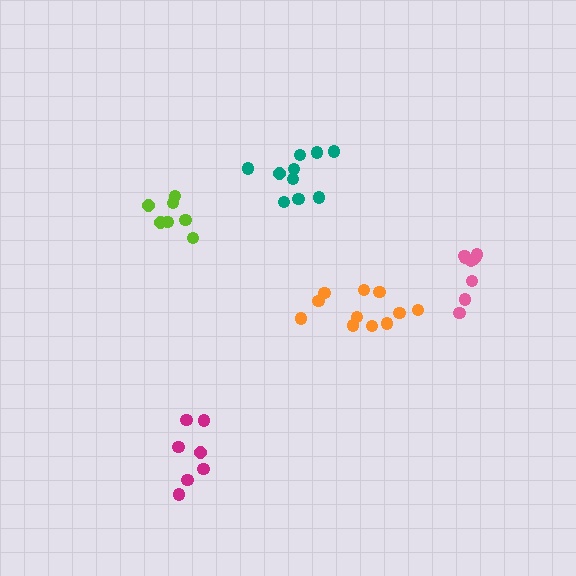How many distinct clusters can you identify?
There are 5 distinct clusters.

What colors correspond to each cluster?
The clusters are colored: orange, teal, magenta, lime, pink.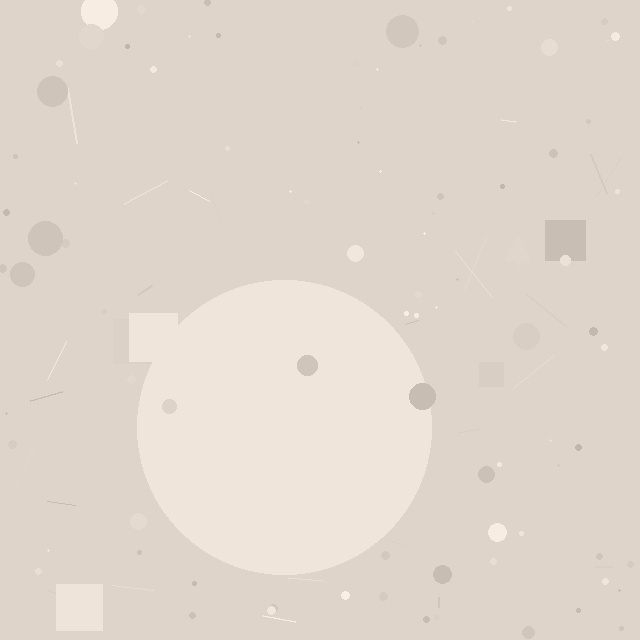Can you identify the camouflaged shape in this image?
The camouflaged shape is a circle.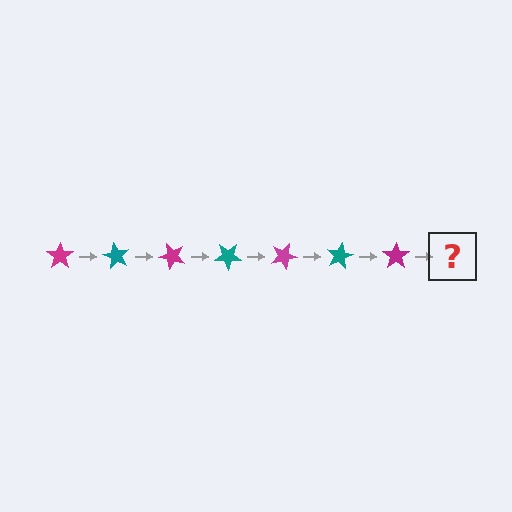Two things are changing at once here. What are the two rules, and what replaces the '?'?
The two rules are that it rotates 60 degrees each step and the color cycles through magenta and teal. The '?' should be a teal star, rotated 420 degrees from the start.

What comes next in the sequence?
The next element should be a teal star, rotated 420 degrees from the start.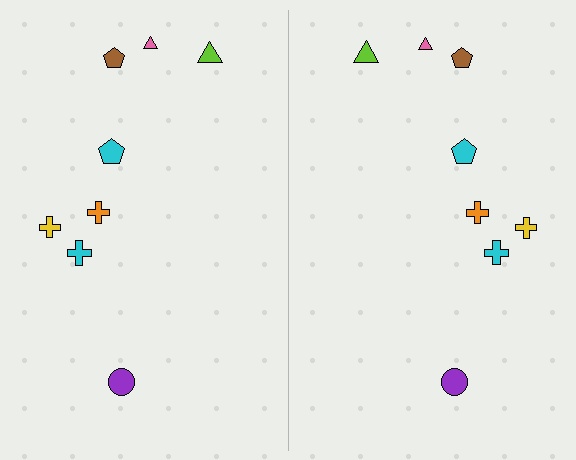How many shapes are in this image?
There are 16 shapes in this image.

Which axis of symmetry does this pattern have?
The pattern has a vertical axis of symmetry running through the center of the image.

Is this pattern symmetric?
Yes, this pattern has bilateral (reflection) symmetry.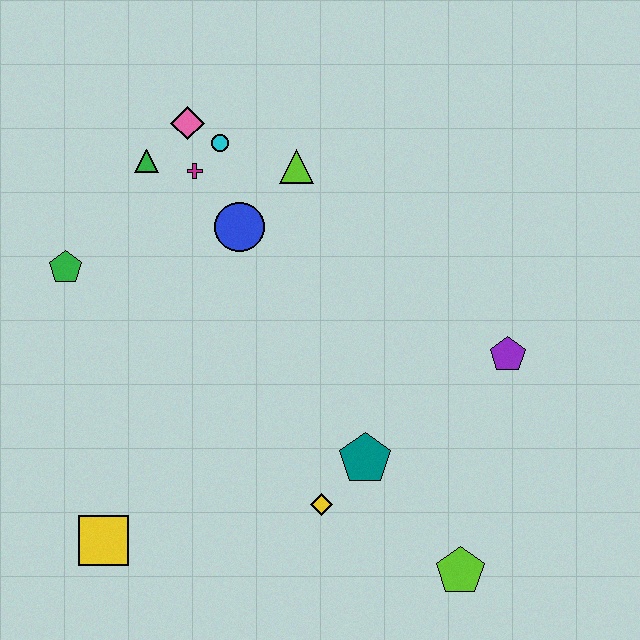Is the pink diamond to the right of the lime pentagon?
No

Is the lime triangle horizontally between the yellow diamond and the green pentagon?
Yes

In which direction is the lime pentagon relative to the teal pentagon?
The lime pentagon is below the teal pentagon.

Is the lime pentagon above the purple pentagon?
No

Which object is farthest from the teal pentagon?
The pink diamond is farthest from the teal pentagon.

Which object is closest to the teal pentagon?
The yellow diamond is closest to the teal pentagon.